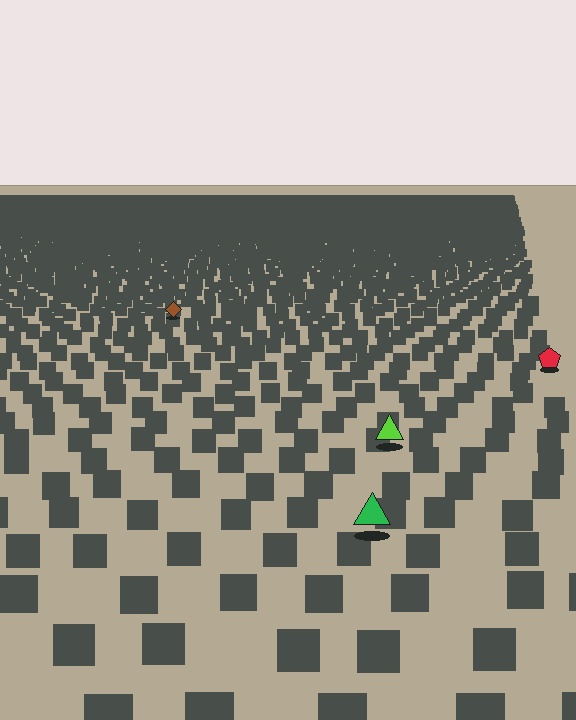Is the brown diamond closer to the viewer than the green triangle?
No. The green triangle is closer — you can tell from the texture gradient: the ground texture is coarser near it.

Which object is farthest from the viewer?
The brown diamond is farthest from the viewer. It appears smaller and the ground texture around it is denser.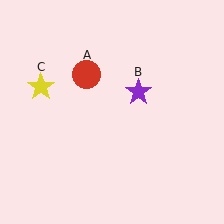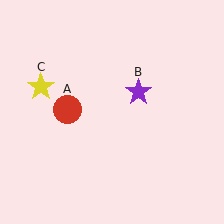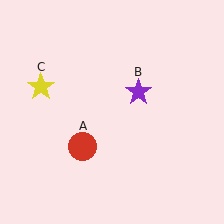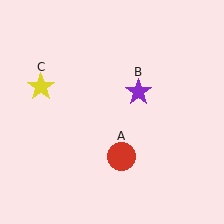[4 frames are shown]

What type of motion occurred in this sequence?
The red circle (object A) rotated counterclockwise around the center of the scene.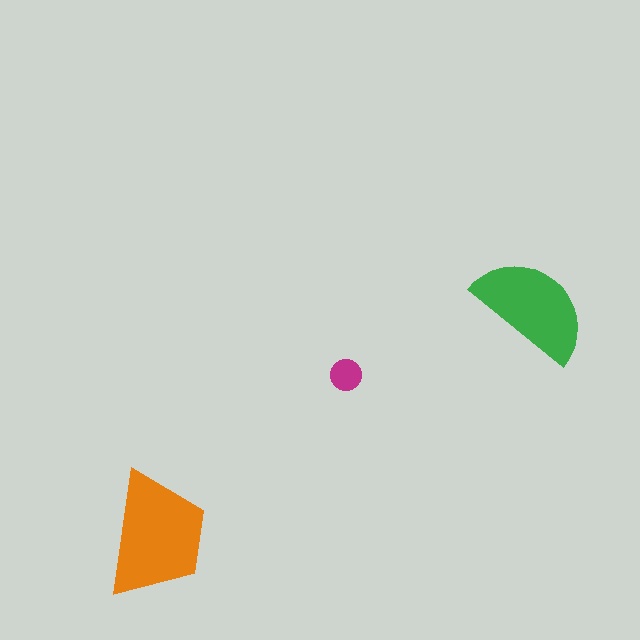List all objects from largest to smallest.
The orange trapezoid, the green semicircle, the magenta circle.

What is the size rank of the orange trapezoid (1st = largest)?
1st.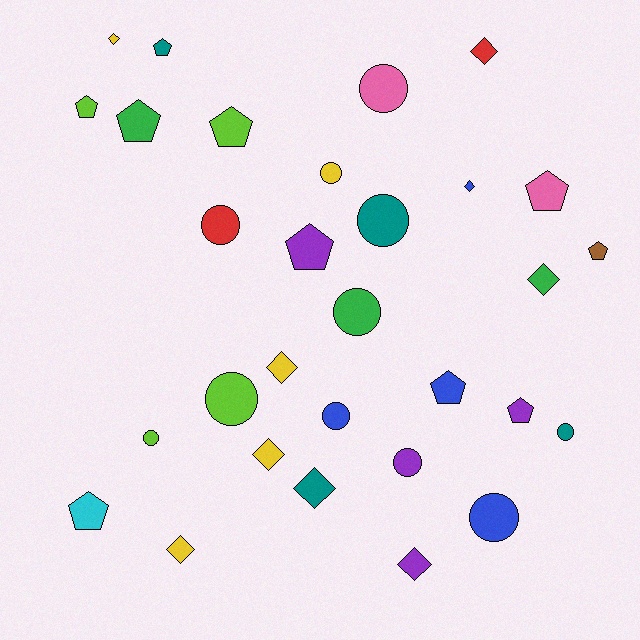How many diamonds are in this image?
There are 9 diamonds.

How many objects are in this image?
There are 30 objects.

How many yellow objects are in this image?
There are 5 yellow objects.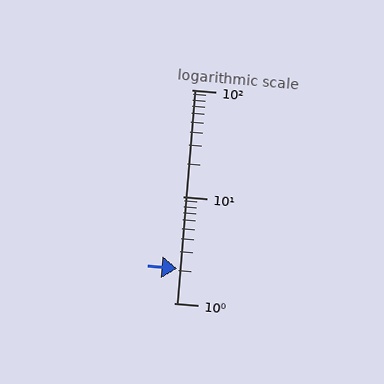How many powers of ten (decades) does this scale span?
The scale spans 2 decades, from 1 to 100.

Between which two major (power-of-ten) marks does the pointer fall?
The pointer is between 1 and 10.